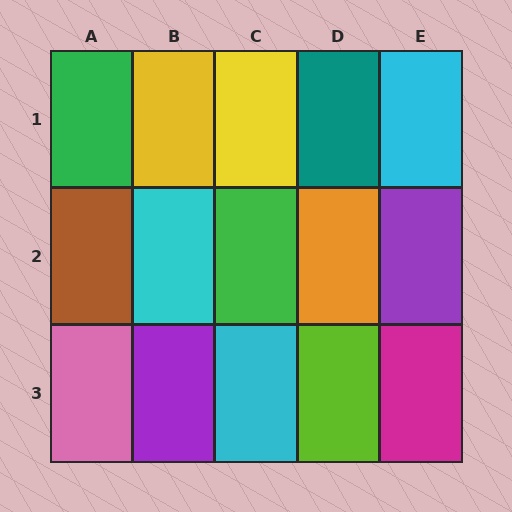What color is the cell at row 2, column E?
Purple.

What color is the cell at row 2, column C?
Green.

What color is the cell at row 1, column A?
Green.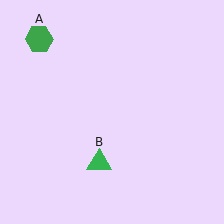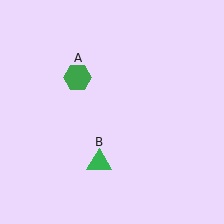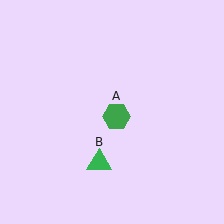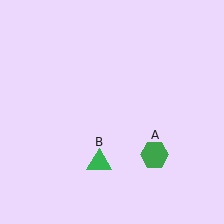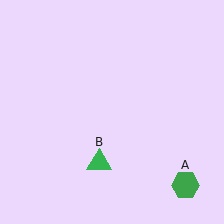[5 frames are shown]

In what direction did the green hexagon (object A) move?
The green hexagon (object A) moved down and to the right.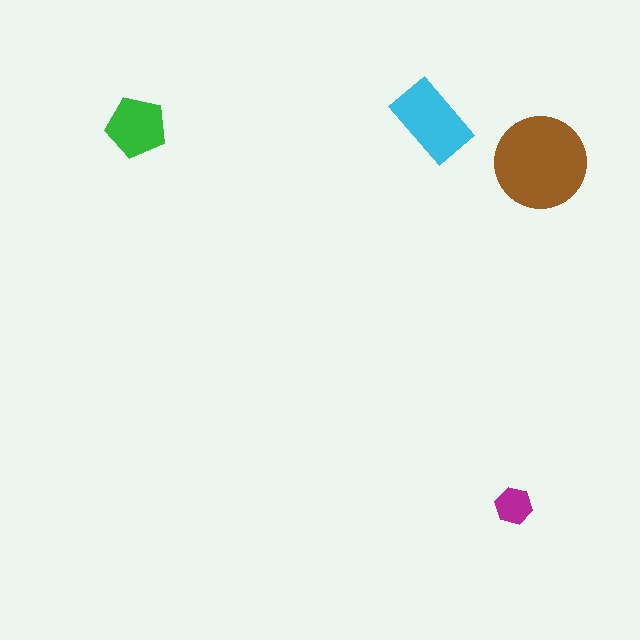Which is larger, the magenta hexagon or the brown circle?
The brown circle.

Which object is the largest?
The brown circle.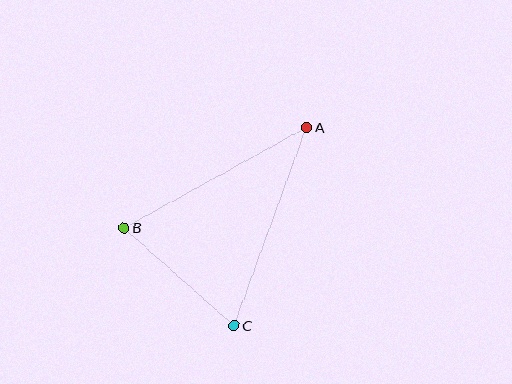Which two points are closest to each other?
Points B and C are closest to each other.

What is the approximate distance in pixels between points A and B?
The distance between A and B is approximately 208 pixels.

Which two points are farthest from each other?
Points A and C are farthest from each other.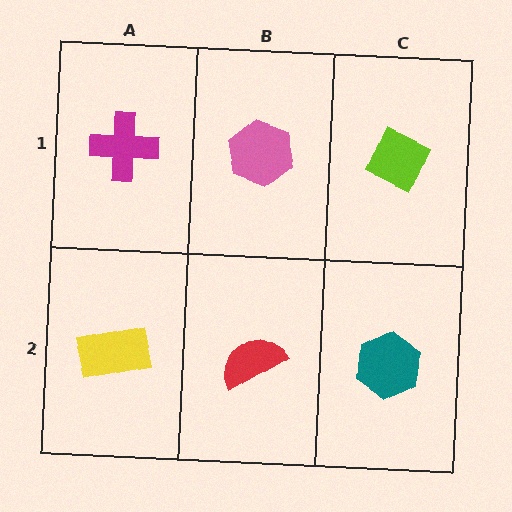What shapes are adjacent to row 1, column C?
A teal hexagon (row 2, column C), a pink hexagon (row 1, column B).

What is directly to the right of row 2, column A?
A red semicircle.